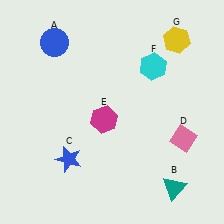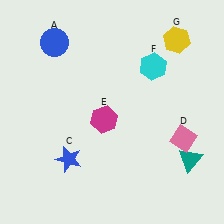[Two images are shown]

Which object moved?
The teal triangle (B) moved up.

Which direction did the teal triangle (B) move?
The teal triangle (B) moved up.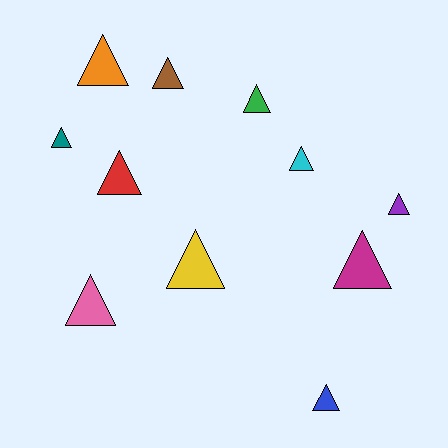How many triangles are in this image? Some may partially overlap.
There are 11 triangles.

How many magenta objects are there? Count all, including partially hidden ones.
There is 1 magenta object.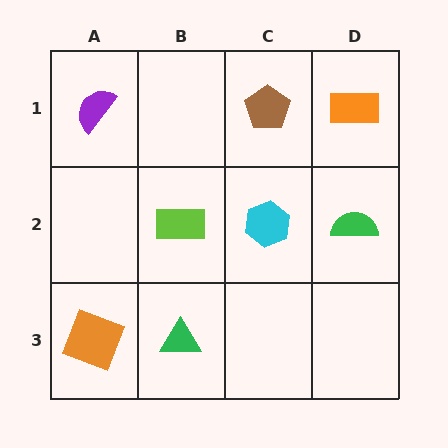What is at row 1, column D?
An orange rectangle.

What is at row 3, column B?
A green triangle.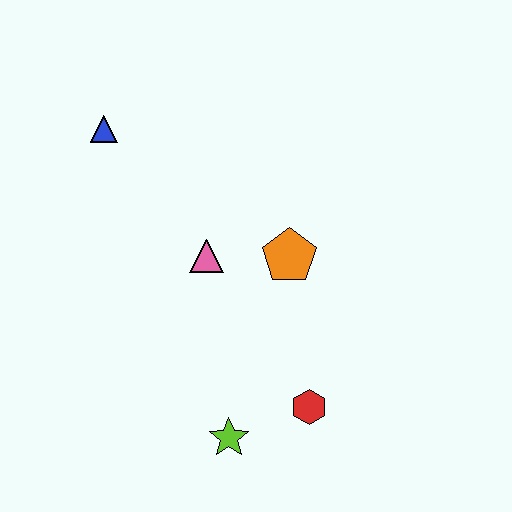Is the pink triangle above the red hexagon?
Yes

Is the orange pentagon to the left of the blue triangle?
No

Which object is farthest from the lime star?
The blue triangle is farthest from the lime star.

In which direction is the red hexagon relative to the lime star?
The red hexagon is to the right of the lime star.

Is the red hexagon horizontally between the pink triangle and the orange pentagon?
No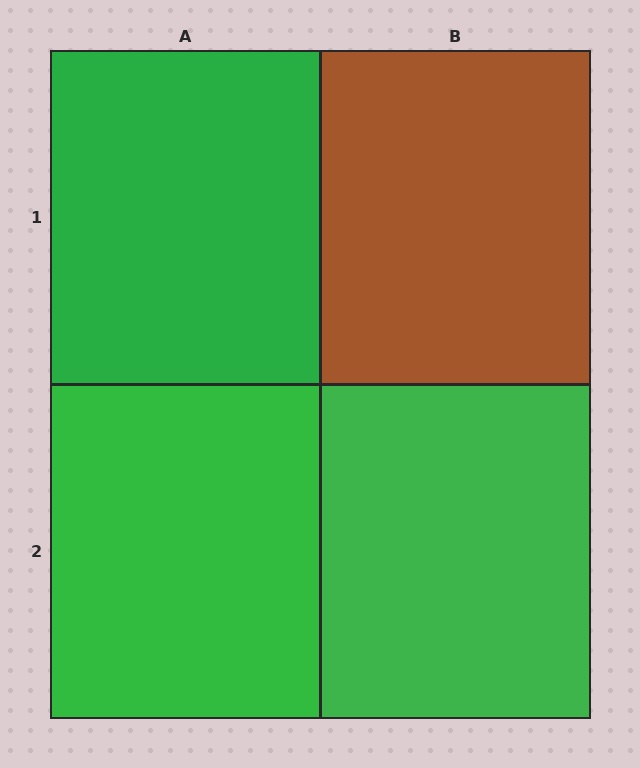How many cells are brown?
1 cell is brown.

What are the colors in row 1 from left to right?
Green, brown.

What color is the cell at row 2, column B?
Green.